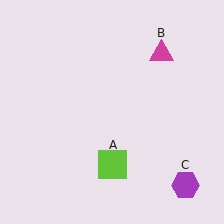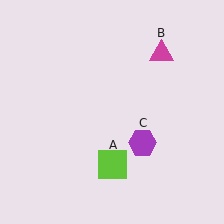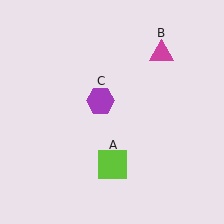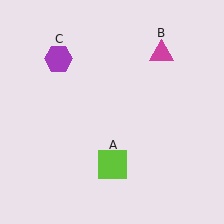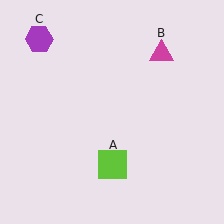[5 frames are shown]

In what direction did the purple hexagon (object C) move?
The purple hexagon (object C) moved up and to the left.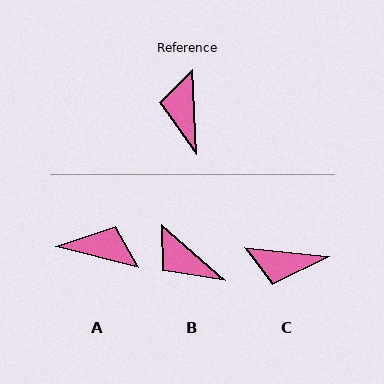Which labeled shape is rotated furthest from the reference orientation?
A, about 107 degrees away.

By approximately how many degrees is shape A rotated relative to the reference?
Approximately 107 degrees clockwise.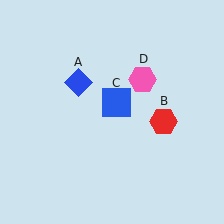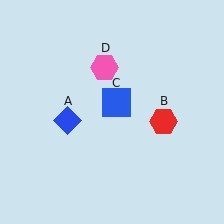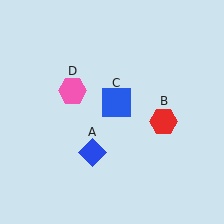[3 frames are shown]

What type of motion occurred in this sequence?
The blue diamond (object A), pink hexagon (object D) rotated counterclockwise around the center of the scene.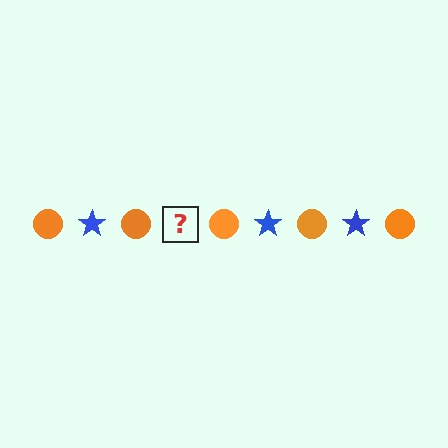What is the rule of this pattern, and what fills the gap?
The rule is that the pattern alternates between orange circle and blue star. The gap should be filled with a blue star.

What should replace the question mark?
The question mark should be replaced with a blue star.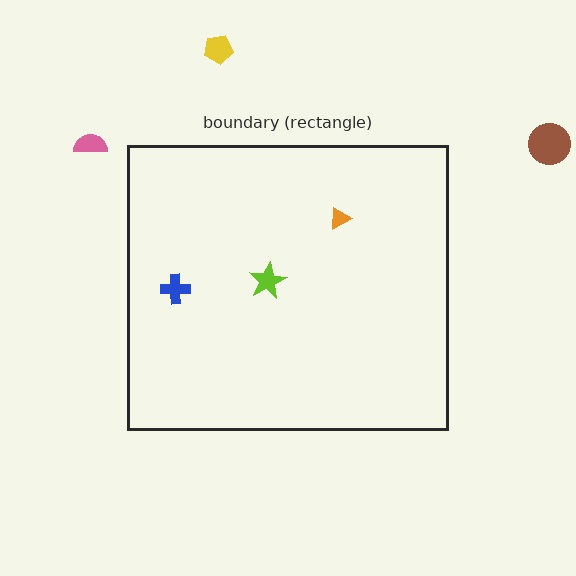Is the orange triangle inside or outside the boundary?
Inside.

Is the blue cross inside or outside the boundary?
Inside.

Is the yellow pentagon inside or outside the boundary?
Outside.